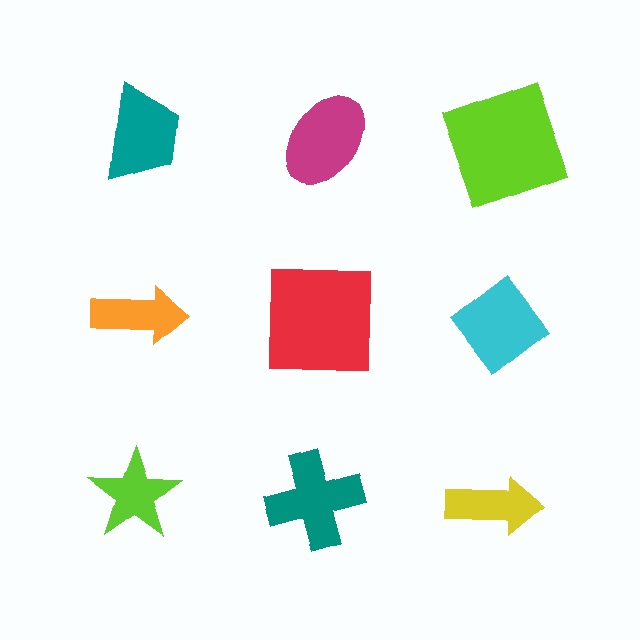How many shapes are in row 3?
3 shapes.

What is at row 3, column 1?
A lime star.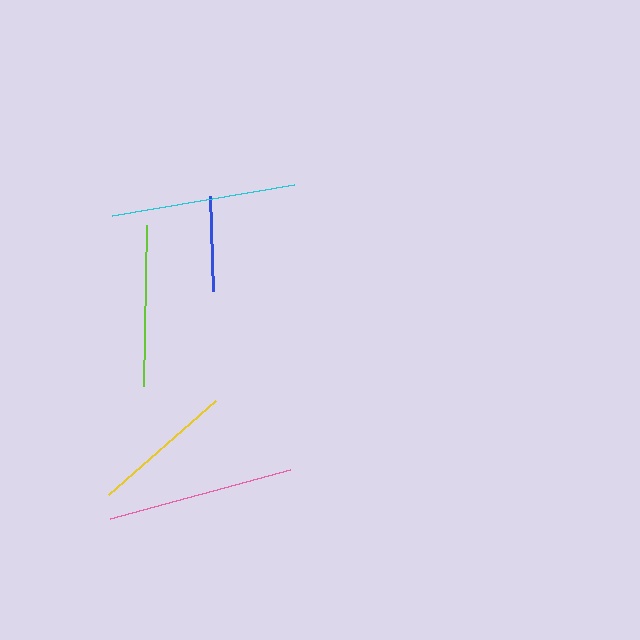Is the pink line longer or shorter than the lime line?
The pink line is longer than the lime line.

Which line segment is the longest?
The pink line is the longest at approximately 187 pixels.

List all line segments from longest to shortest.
From longest to shortest: pink, cyan, lime, yellow, blue.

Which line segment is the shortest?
The blue line is the shortest at approximately 95 pixels.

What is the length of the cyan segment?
The cyan segment is approximately 184 pixels long.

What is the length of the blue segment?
The blue segment is approximately 95 pixels long.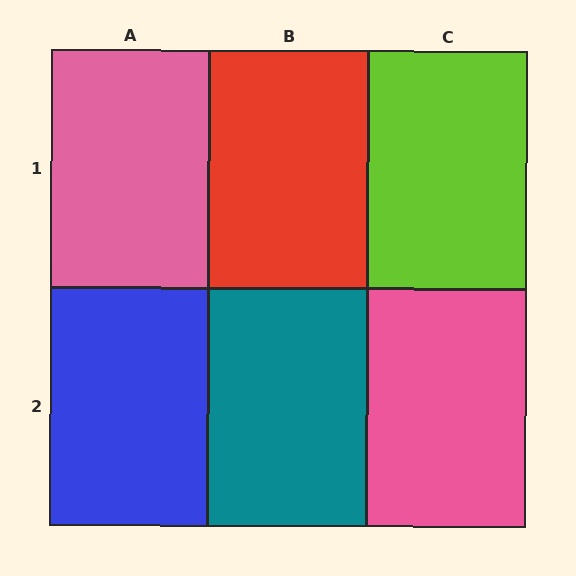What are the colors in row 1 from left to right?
Pink, red, lime.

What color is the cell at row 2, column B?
Teal.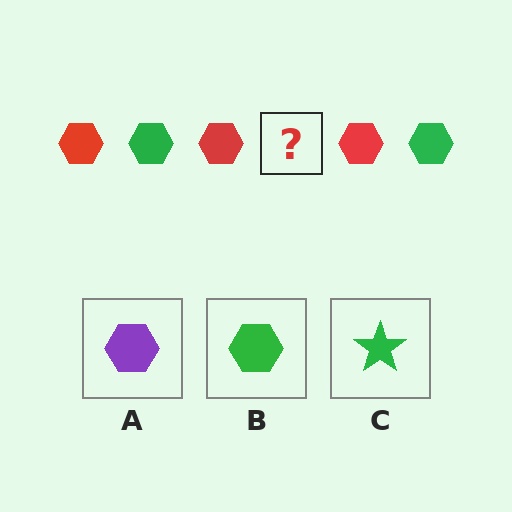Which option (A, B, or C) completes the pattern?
B.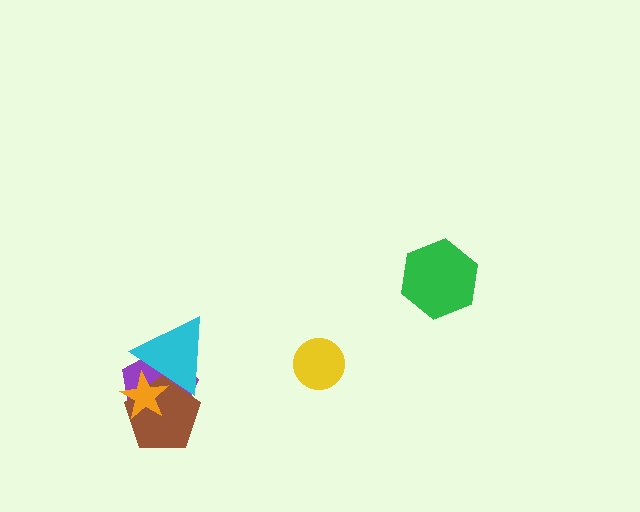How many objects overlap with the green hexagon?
0 objects overlap with the green hexagon.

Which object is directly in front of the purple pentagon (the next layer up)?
The brown pentagon is directly in front of the purple pentagon.